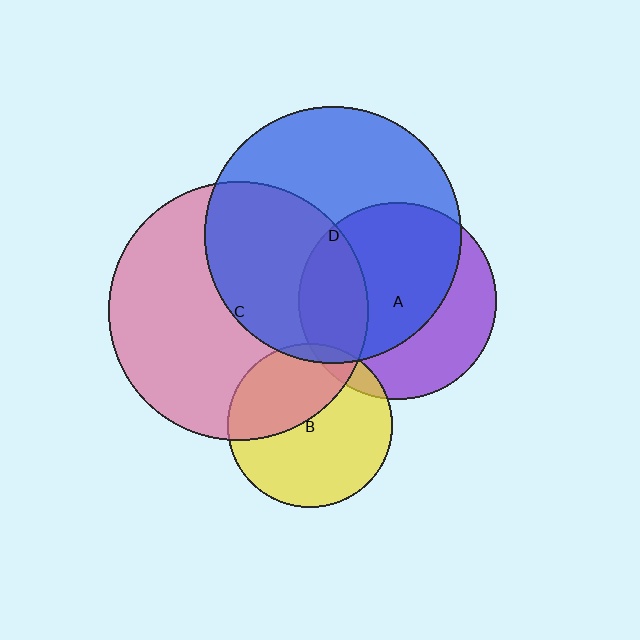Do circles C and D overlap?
Yes.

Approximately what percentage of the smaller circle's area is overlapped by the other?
Approximately 45%.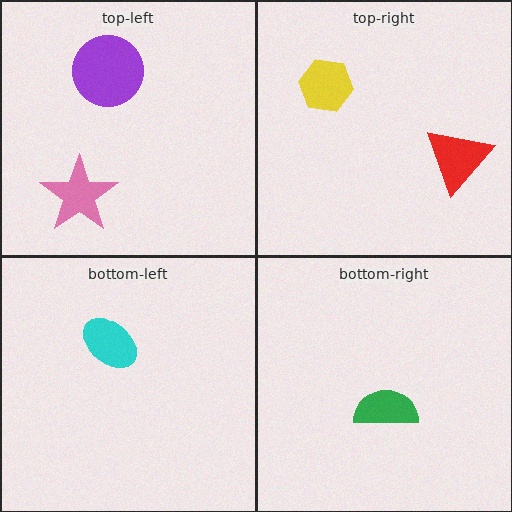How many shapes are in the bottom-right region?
1.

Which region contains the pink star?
The top-left region.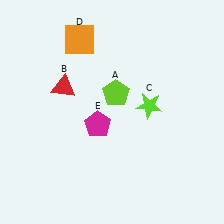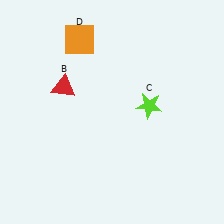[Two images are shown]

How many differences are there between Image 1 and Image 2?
There are 2 differences between the two images.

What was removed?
The lime pentagon (A), the magenta pentagon (E) were removed in Image 2.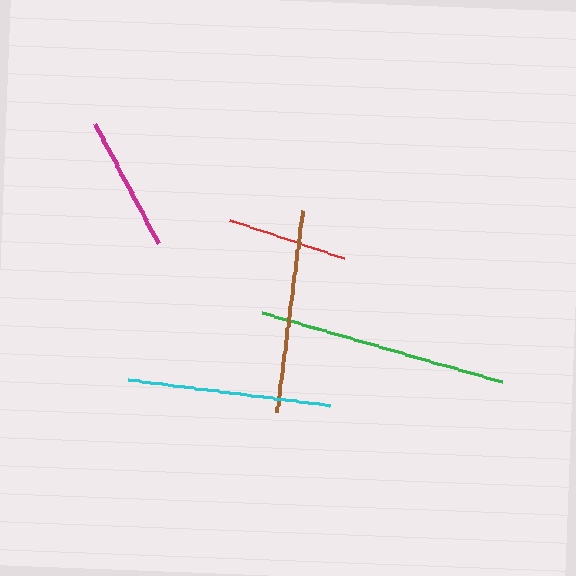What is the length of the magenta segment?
The magenta segment is approximately 135 pixels long.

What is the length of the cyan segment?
The cyan segment is approximately 203 pixels long.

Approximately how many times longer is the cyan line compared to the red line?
The cyan line is approximately 1.7 times the length of the red line.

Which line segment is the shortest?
The red line is the shortest at approximately 120 pixels.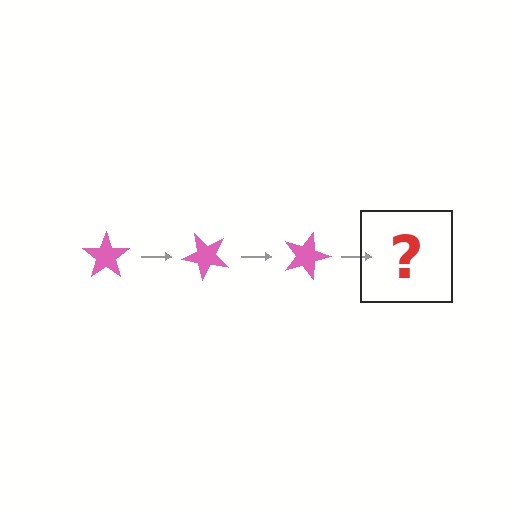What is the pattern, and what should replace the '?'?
The pattern is that the star rotates 45 degrees each step. The '?' should be a pink star rotated 135 degrees.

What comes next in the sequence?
The next element should be a pink star rotated 135 degrees.